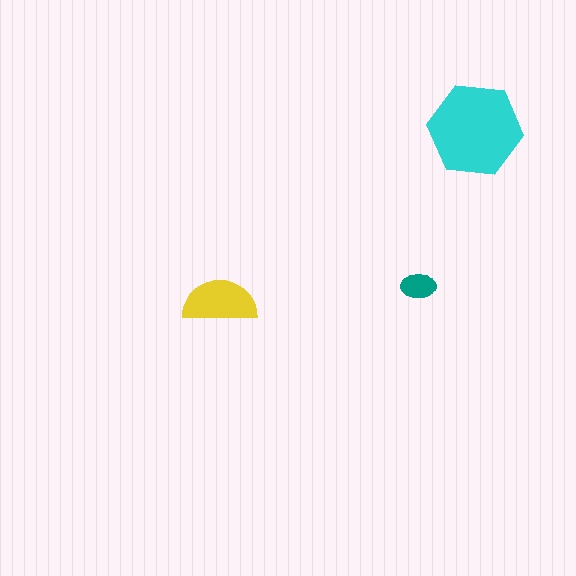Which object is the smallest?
The teal ellipse.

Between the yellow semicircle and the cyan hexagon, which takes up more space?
The cyan hexagon.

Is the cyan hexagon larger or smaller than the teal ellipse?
Larger.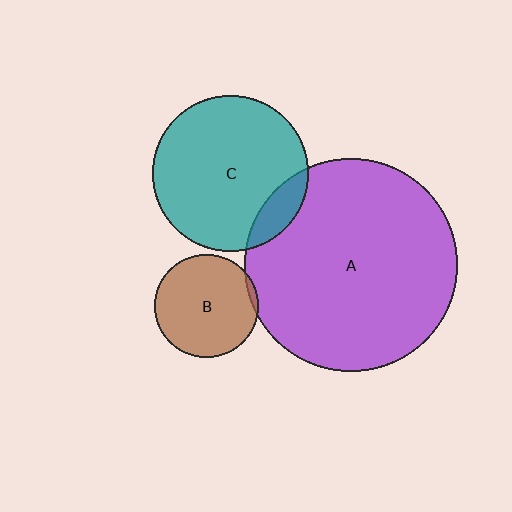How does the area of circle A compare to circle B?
Approximately 4.2 times.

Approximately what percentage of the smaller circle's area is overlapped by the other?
Approximately 5%.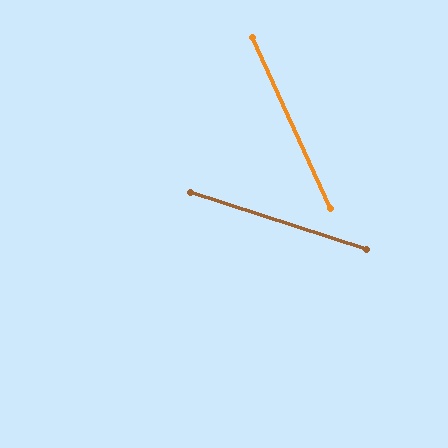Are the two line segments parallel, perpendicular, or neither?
Neither parallel nor perpendicular — they differ by about 48°.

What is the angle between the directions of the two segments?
Approximately 48 degrees.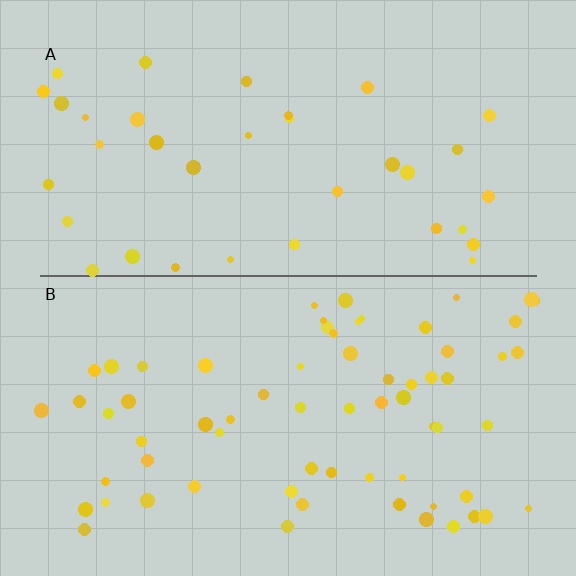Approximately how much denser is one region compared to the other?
Approximately 1.8× — region B over region A.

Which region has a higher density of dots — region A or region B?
B (the bottom).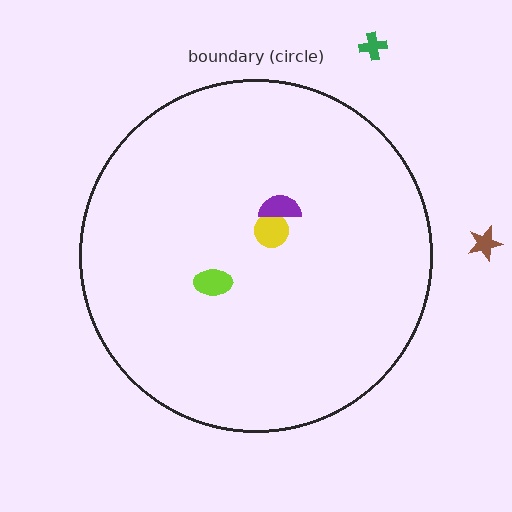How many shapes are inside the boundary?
3 inside, 2 outside.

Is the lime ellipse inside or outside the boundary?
Inside.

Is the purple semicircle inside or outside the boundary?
Inside.